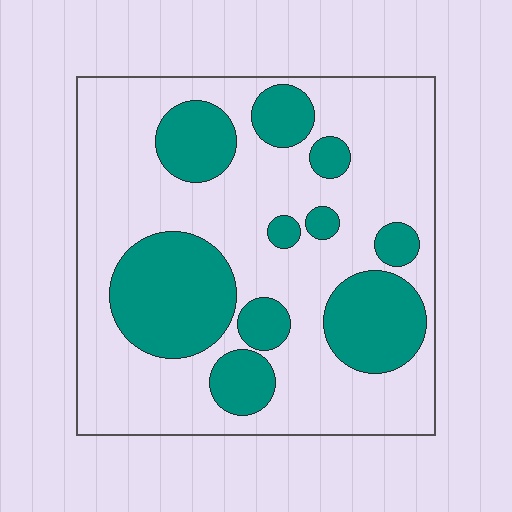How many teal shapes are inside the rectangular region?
10.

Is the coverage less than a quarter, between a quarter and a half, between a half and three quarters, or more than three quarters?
Between a quarter and a half.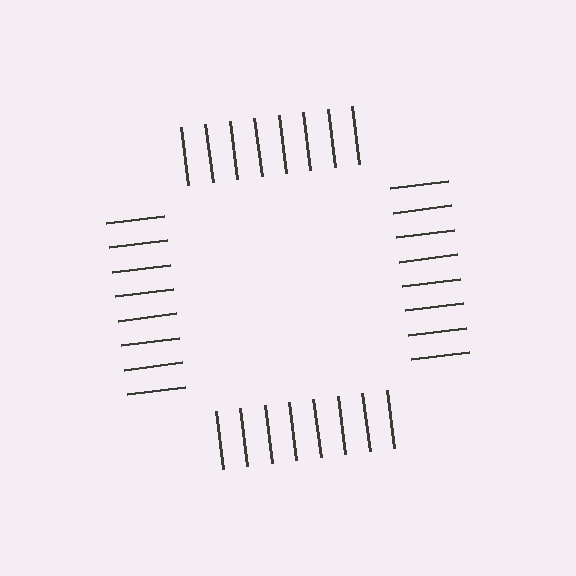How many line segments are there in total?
32 — 8 along each of the 4 edges.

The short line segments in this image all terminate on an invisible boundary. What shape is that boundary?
An illusory square — the line segments terminate on its edges but no continuous stroke is drawn.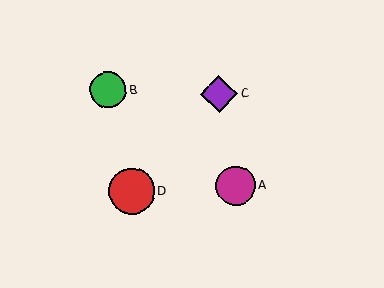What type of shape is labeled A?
Shape A is a magenta circle.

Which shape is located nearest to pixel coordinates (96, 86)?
The green circle (labeled B) at (108, 90) is nearest to that location.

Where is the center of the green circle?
The center of the green circle is at (108, 90).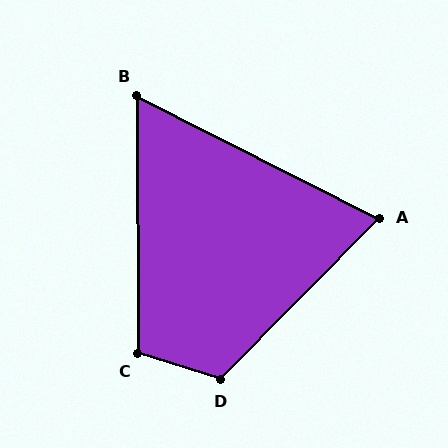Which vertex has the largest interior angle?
D, at approximately 117 degrees.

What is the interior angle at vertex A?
Approximately 72 degrees (acute).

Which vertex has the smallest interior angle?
B, at approximately 63 degrees.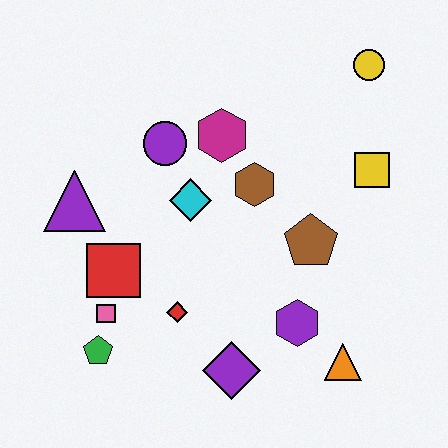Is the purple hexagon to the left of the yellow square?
Yes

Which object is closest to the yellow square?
The brown pentagon is closest to the yellow square.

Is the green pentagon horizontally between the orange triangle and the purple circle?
No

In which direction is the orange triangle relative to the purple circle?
The orange triangle is below the purple circle.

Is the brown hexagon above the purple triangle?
Yes